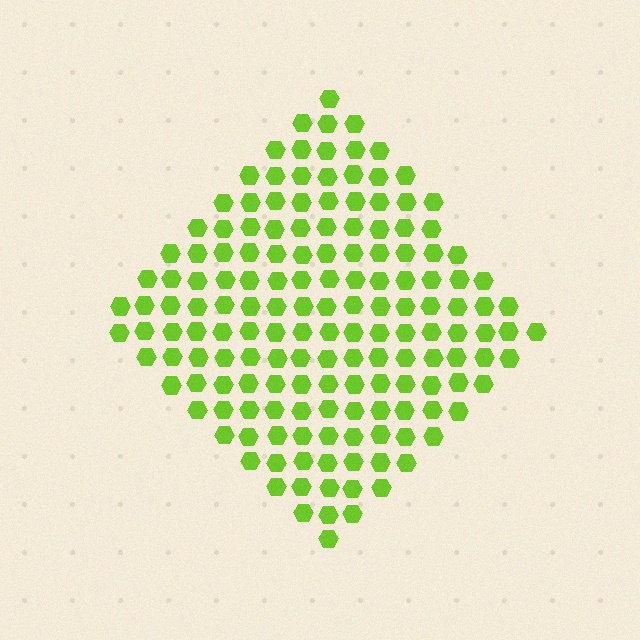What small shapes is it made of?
It is made of small hexagons.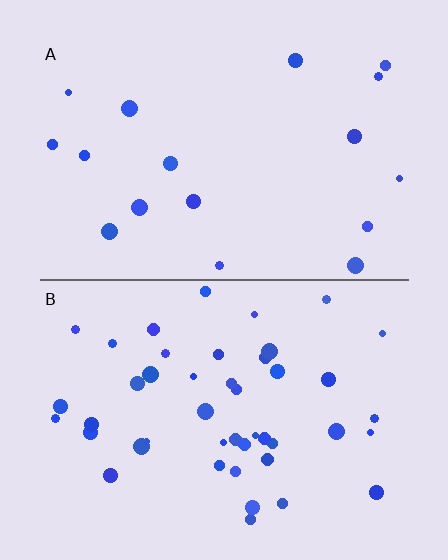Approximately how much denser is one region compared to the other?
Approximately 2.6× — region B over region A.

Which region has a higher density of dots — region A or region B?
B (the bottom).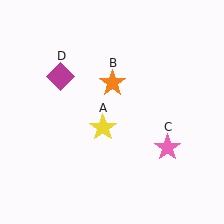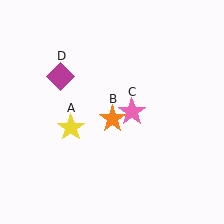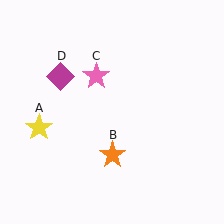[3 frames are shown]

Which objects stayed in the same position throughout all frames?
Magenta diamond (object D) remained stationary.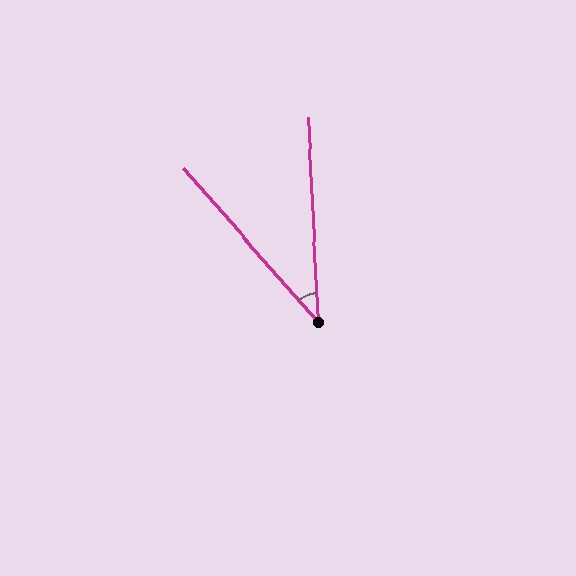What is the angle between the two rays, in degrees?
Approximately 38 degrees.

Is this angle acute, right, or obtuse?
It is acute.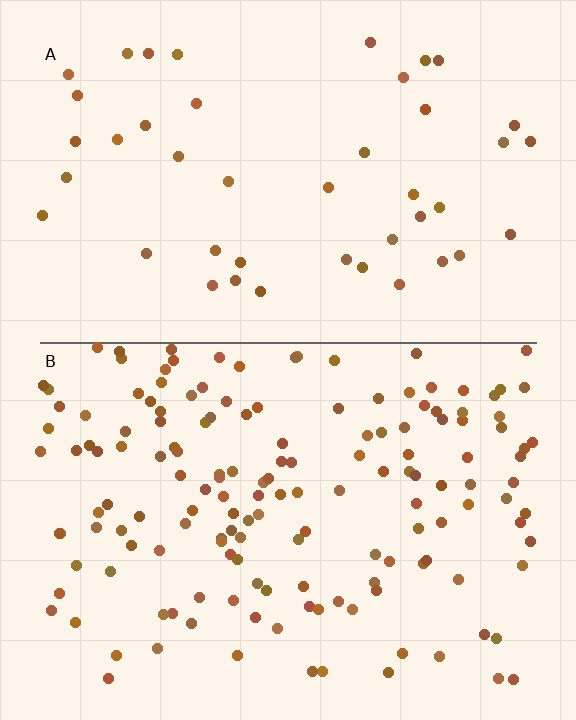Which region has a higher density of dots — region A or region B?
B (the bottom).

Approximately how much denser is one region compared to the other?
Approximately 3.5× — region B over region A.